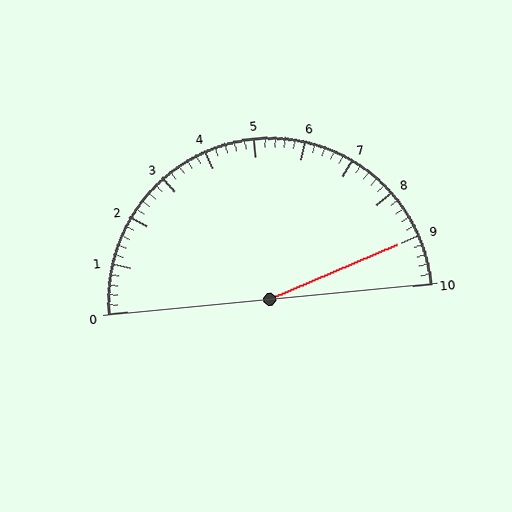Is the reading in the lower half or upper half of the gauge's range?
The reading is in the upper half of the range (0 to 10).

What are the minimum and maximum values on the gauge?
The gauge ranges from 0 to 10.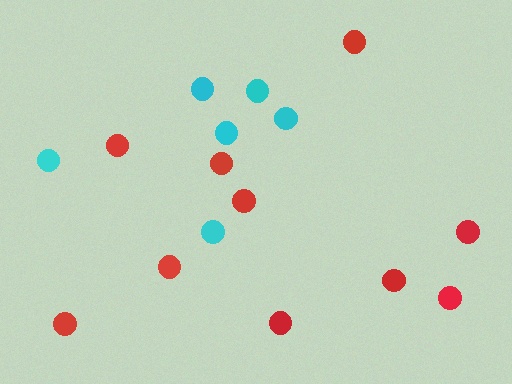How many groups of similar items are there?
There are 2 groups: one group of red circles (10) and one group of cyan circles (6).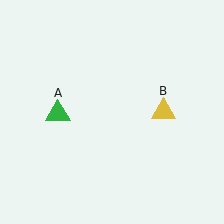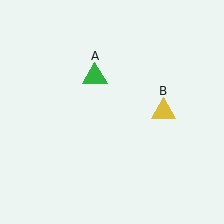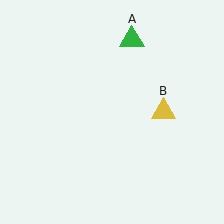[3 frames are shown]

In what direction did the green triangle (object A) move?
The green triangle (object A) moved up and to the right.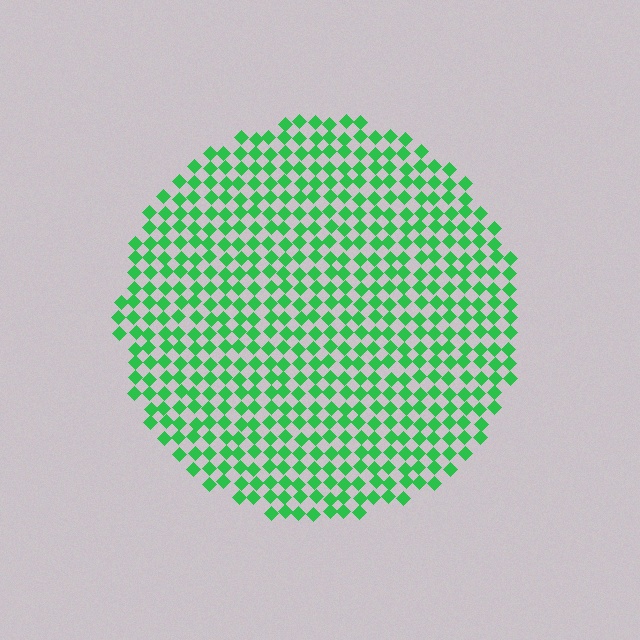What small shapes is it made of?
It is made of small diamonds.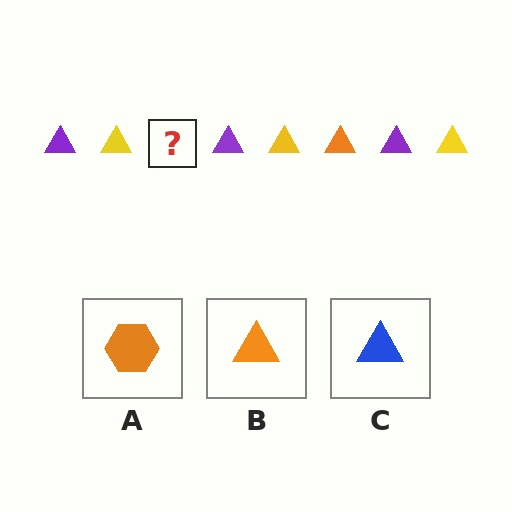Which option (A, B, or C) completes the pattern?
B.